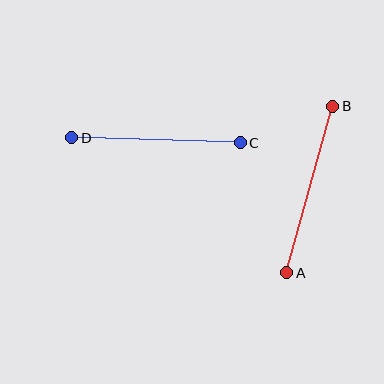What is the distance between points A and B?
The distance is approximately 173 pixels.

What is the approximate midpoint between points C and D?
The midpoint is at approximately (156, 140) pixels.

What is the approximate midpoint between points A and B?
The midpoint is at approximately (310, 189) pixels.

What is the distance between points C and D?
The distance is approximately 169 pixels.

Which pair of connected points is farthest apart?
Points A and B are farthest apart.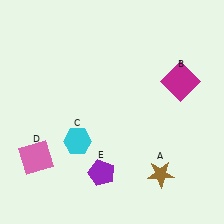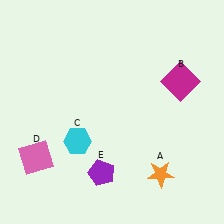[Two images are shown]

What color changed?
The star (A) changed from brown in Image 1 to orange in Image 2.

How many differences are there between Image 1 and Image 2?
There is 1 difference between the two images.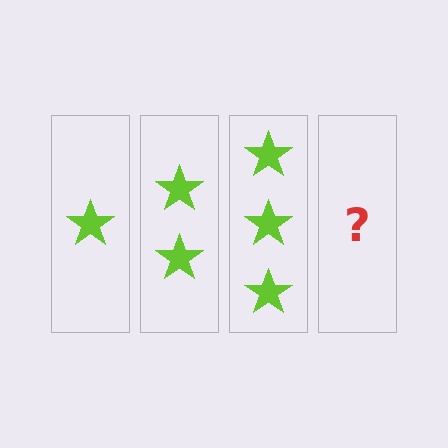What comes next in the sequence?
The next element should be 4 stars.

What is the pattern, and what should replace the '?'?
The pattern is that each step adds one more star. The '?' should be 4 stars.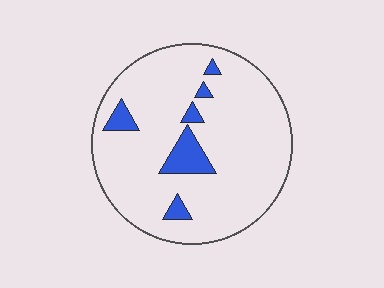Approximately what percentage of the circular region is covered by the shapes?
Approximately 10%.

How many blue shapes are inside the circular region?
6.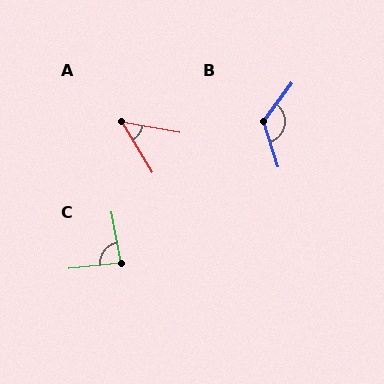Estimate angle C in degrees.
Approximately 85 degrees.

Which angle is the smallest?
A, at approximately 49 degrees.